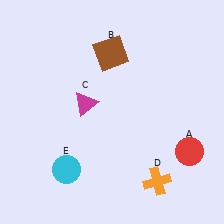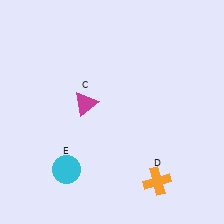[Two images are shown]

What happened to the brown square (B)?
The brown square (B) was removed in Image 2. It was in the top-left area of Image 1.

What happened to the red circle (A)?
The red circle (A) was removed in Image 2. It was in the bottom-right area of Image 1.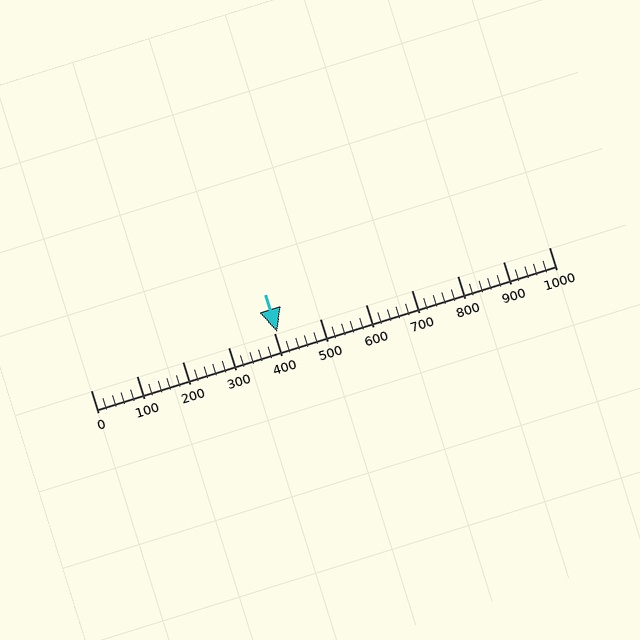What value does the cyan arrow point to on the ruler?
The cyan arrow points to approximately 407.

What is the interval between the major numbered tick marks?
The major tick marks are spaced 100 units apart.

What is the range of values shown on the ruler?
The ruler shows values from 0 to 1000.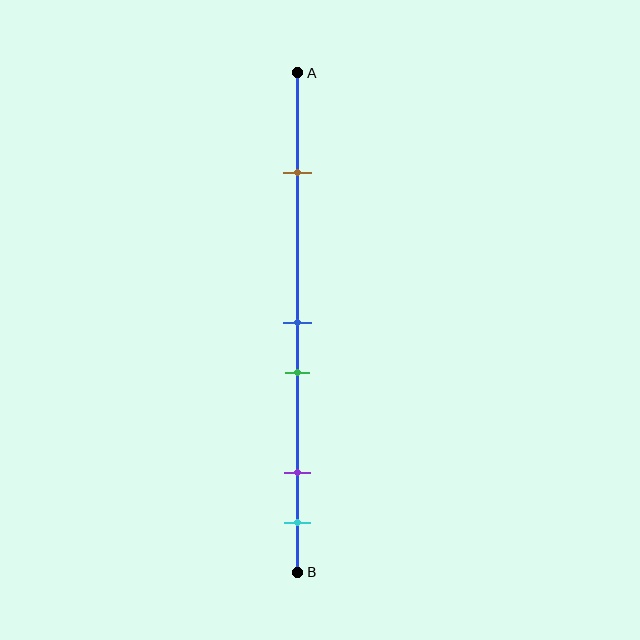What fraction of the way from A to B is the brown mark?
The brown mark is approximately 20% (0.2) of the way from A to B.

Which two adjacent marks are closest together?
The blue and green marks are the closest adjacent pair.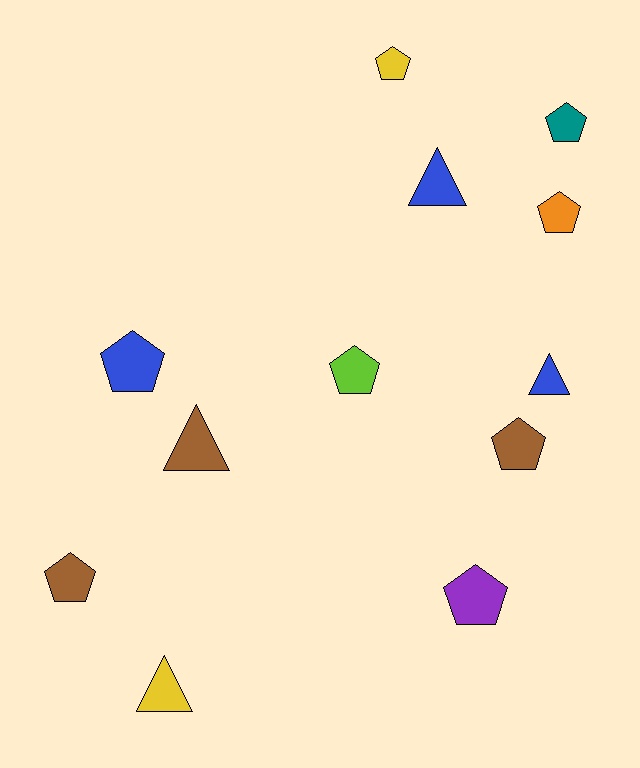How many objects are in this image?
There are 12 objects.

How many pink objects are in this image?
There are no pink objects.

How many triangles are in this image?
There are 4 triangles.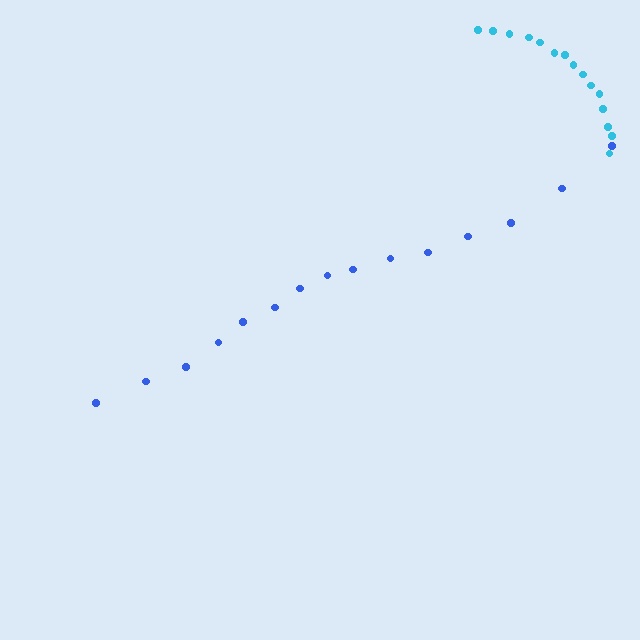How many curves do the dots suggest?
There are 2 distinct paths.